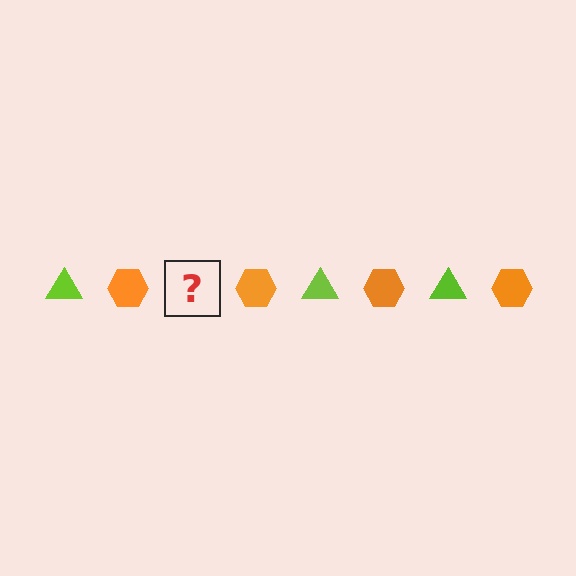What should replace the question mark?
The question mark should be replaced with a lime triangle.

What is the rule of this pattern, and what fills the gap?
The rule is that the pattern alternates between lime triangle and orange hexagon. The gap should be filled with a lime triangle.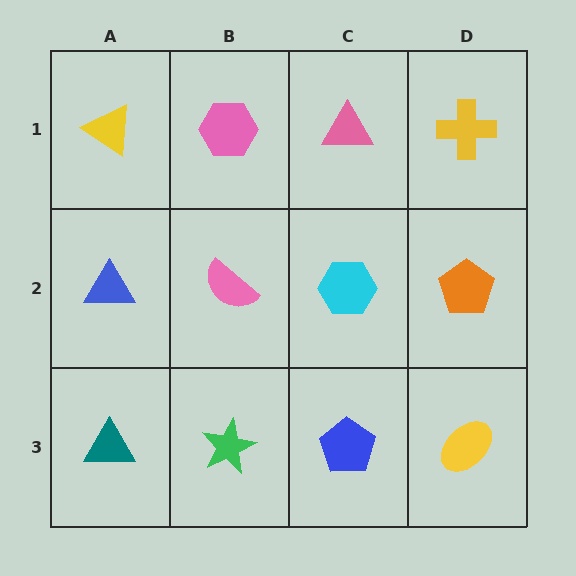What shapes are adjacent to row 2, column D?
A yellow cross (row 1, column D), a yellow ellipse (row 3, column D), a cyan hexagon (row 2, column C).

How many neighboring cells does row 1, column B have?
3.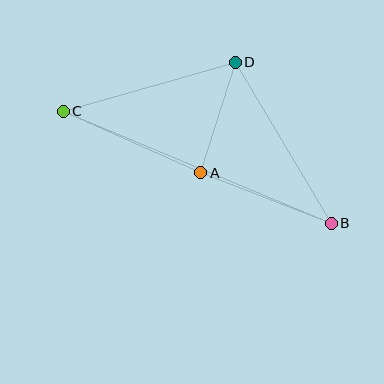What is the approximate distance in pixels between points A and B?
The distance between A and B is approximately 140 pixels.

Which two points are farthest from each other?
Points B and C are farthest from each other.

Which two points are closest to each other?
Points A and D are closest to each other.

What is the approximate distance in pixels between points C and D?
The distance between C and D is approximately 179 pixels.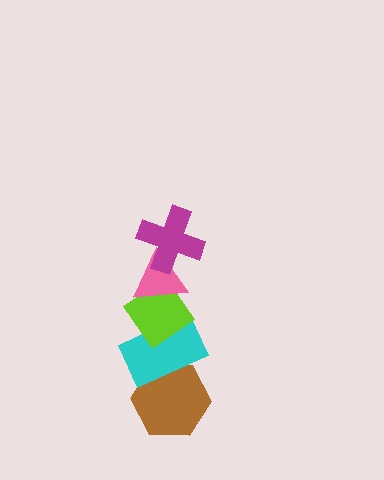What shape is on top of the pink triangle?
The magenta cross is on top of the pink triangle.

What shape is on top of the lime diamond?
The pink triangle is on top of the lime diamond.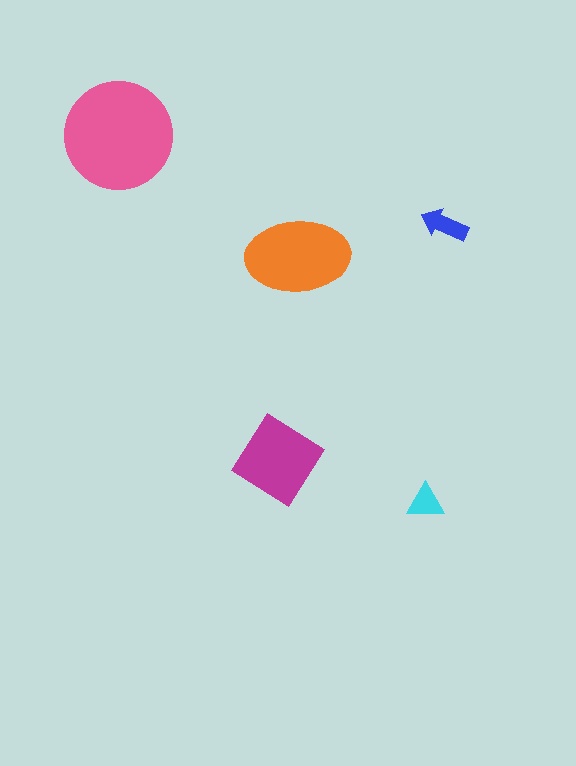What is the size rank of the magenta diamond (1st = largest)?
3rd.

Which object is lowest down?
The cyan triangle is bottommost.